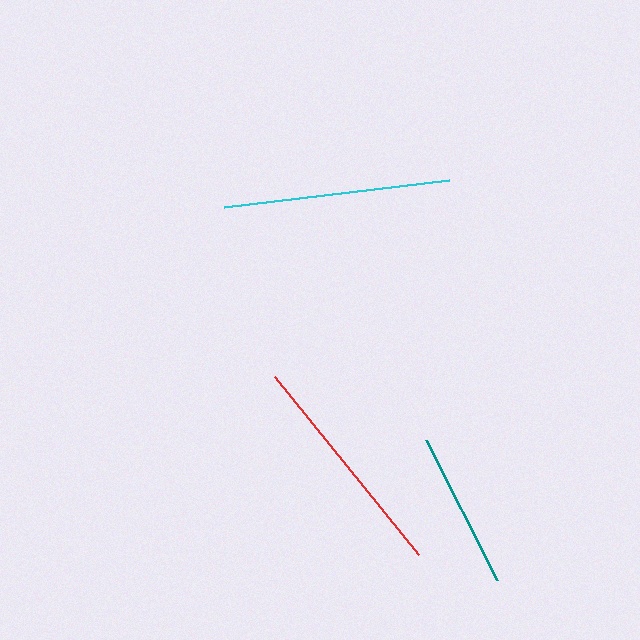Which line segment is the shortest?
The teal line is the shortest at approximately 157 pixels.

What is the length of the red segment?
The red segment is approximately 229 pixels long.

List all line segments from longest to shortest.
From longest to shortest: red, cyan, teal.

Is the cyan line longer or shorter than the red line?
The red line is longer than the cyan line.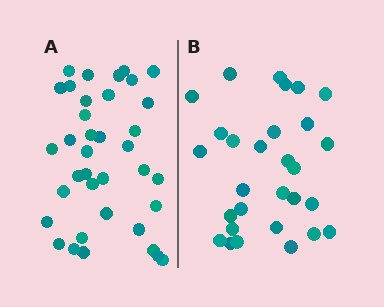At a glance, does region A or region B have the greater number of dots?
Region A (the left region) has more dots.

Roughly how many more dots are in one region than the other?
Region A has roughly 8 or so more dots than region B.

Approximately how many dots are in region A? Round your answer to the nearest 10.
About 40 dots. (The exact count is 37, which rounds to 40.)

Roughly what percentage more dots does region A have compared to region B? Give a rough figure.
About 30% more.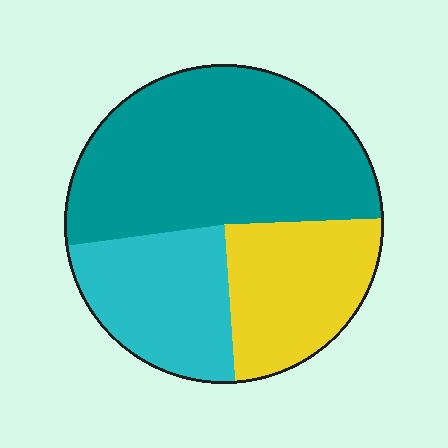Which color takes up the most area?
Teal, at roughly 50%.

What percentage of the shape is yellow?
Yellow takes up between a sixth and a third of the shape.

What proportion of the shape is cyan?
Cyan covers 24% of the shape.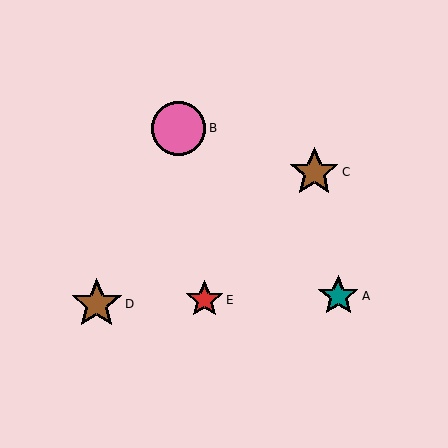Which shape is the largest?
The pink circle (labeled B) is the largest.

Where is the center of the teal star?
The center of the teal star is at (338, 296).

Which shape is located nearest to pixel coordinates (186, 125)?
The pink circle (labeled B) at (179, 128) is nearest to that location.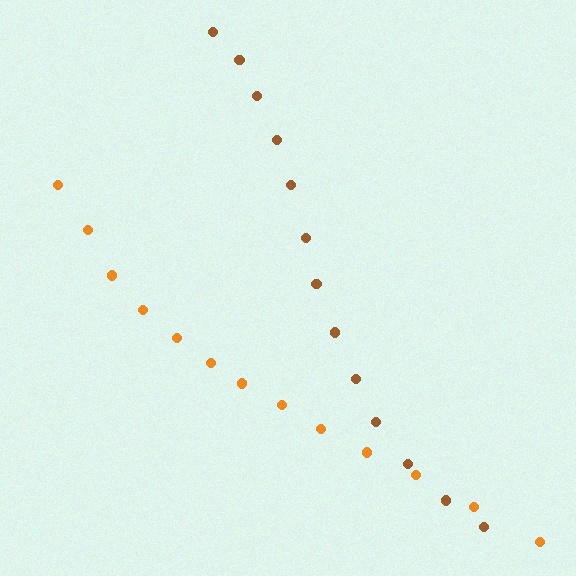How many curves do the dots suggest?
There are 2 distinct paths.